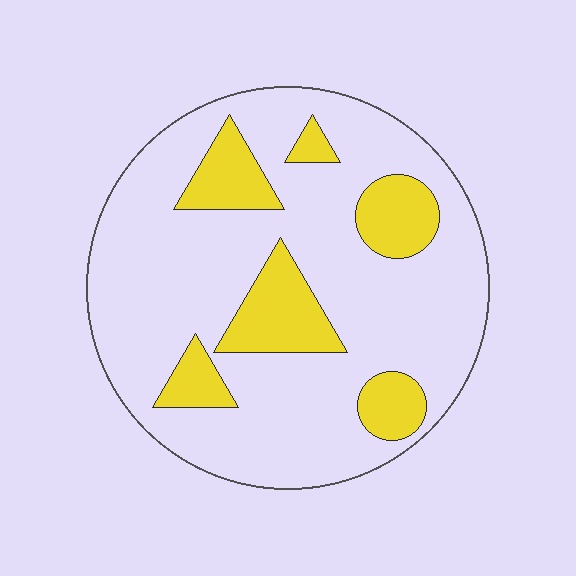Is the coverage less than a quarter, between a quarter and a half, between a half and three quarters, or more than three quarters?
Less than a quarter.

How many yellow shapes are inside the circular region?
6.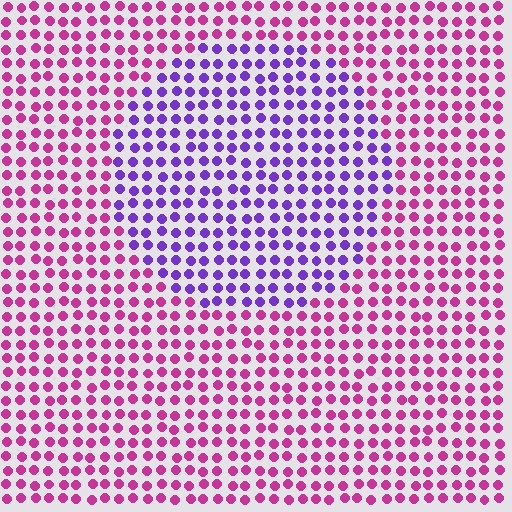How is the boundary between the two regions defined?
The boundary is defined purely by a slight shift in hue (about 52 degrees). Spacing, size, and orientation are identical on both sides.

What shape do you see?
I see a circle.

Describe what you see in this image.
The image is filled with small magenta elements in a uniform arrangement. A circle-shaped region is visible where the elements are tinted to a slightly different hue, forming a subtle color boundary.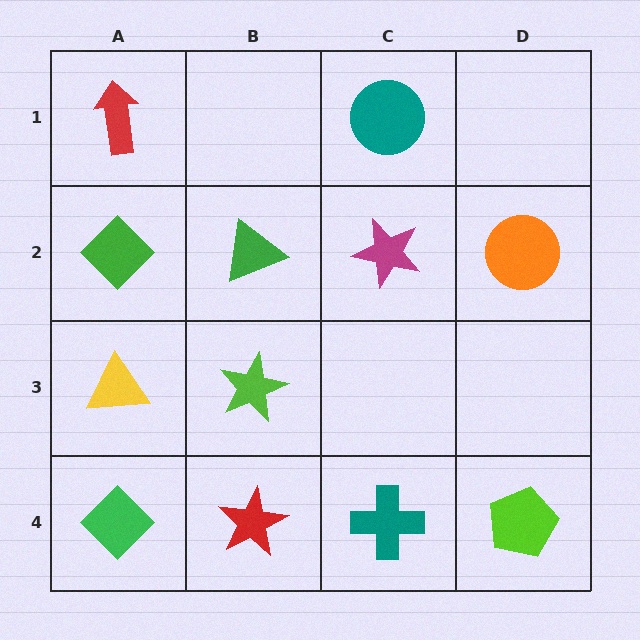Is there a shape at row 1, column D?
No, that cell is empty.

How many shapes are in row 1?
2 shapes.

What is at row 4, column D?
A lime pentagon.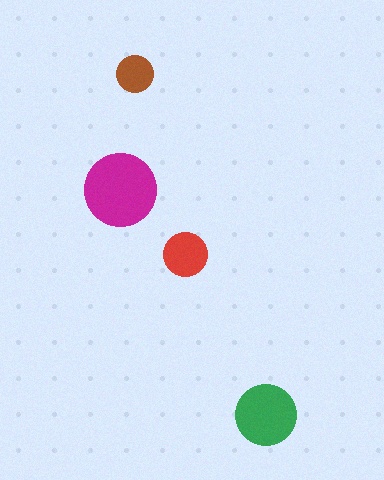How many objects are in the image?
There are 4 objects in the image.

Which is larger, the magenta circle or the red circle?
The magenta one.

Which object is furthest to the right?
The green circle is rightmost.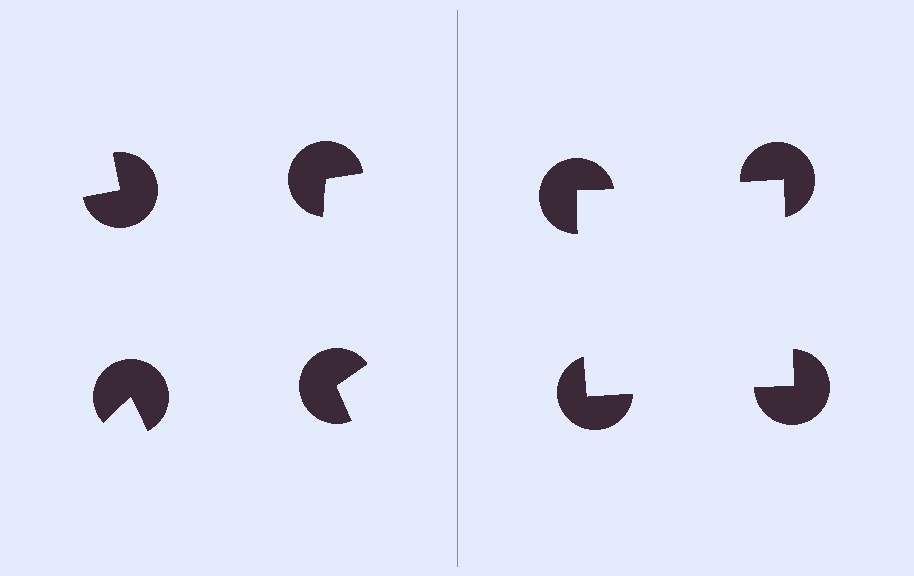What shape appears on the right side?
An illusory square.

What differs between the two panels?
The pac-man discs are positioned identically on both sides; only the wedge orientations differ. On the right they align to a square; on the left they are misaligned.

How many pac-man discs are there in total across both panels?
8 — 4 on each side.